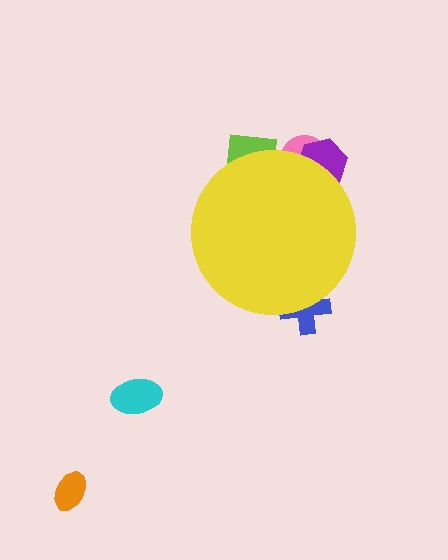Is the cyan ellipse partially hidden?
No, the cyan ellipse is fully visible.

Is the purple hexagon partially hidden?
Yes, the purple hexagon is partially hidden behind the yellow circle.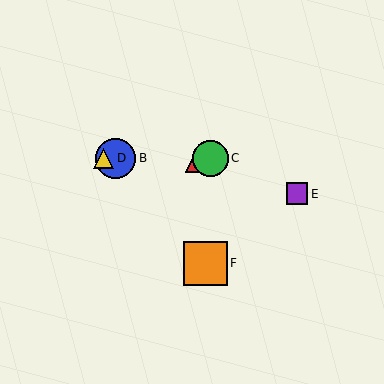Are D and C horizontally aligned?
Yes, both are at y≈158.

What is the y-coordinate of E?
Object E is at y≈194.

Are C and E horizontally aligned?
No, C is at y≈158 and E is at y≈194.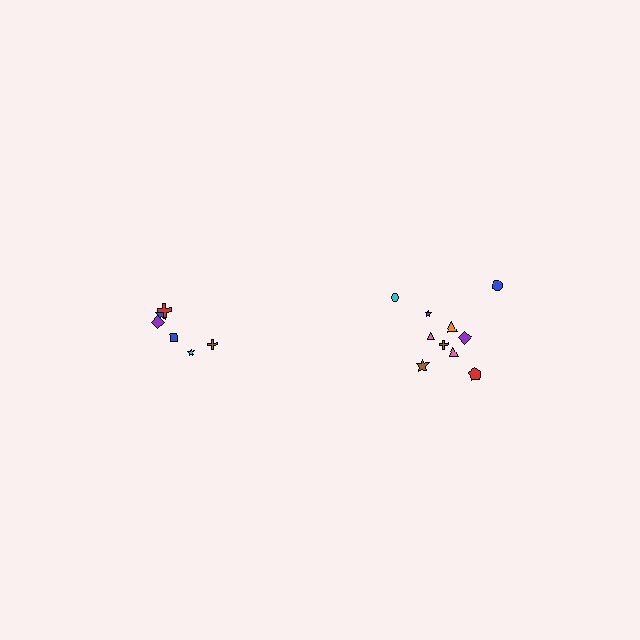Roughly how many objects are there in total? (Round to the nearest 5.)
Roughly 15 objects in total.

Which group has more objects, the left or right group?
The right group.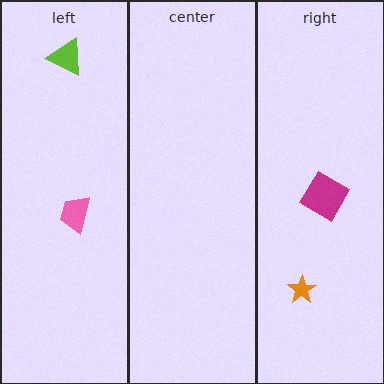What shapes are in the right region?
The magenta diamond, the orange star.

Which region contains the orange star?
The right region.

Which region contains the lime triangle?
The left region.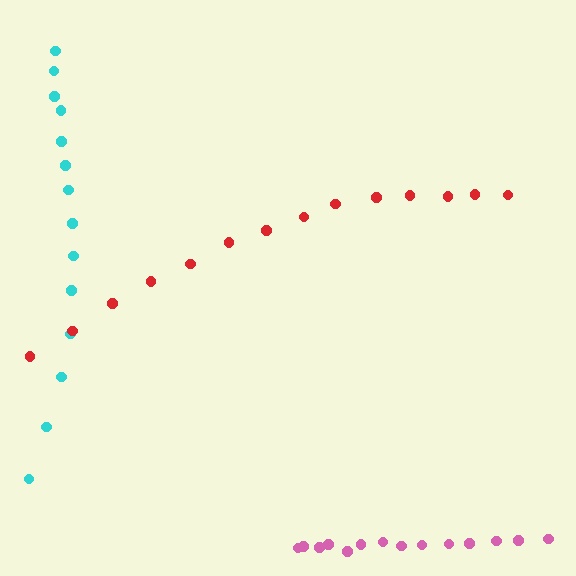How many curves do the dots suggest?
There are 3 distinct paths.